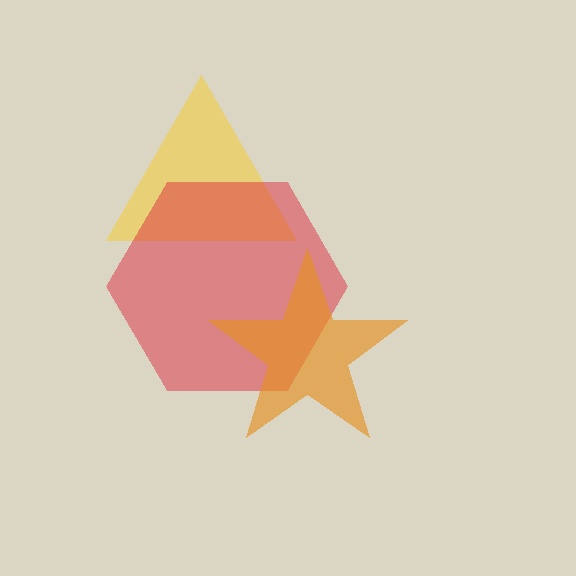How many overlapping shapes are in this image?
There are 3 overlapping shapes in the image.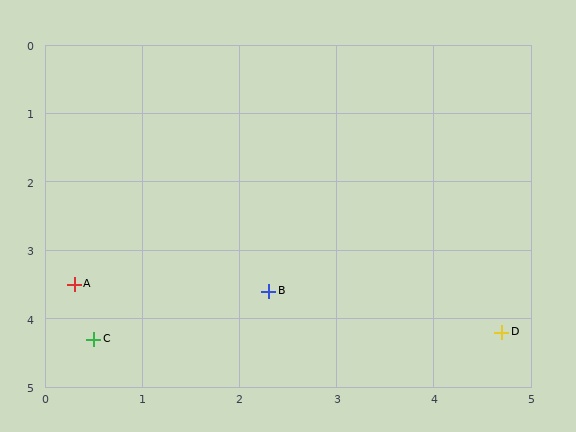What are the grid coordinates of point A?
Point A is at approximately (0.3, 3.5).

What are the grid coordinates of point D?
Point D is at approximately (4.7, 4.2).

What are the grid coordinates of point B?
Point B is at approximately (2.3, 3.6).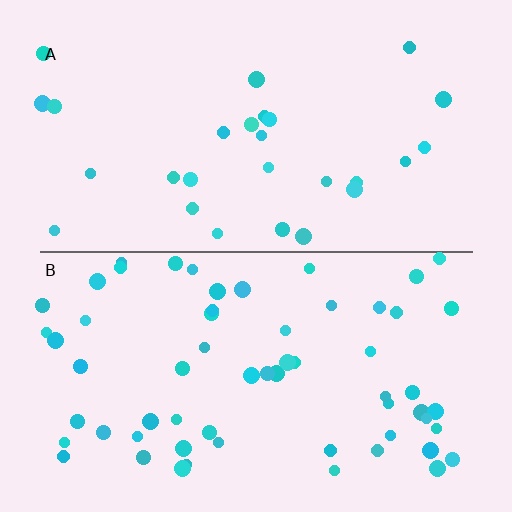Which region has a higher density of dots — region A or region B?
B (the bottom).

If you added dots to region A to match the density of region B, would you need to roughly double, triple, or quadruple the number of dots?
Approximately double.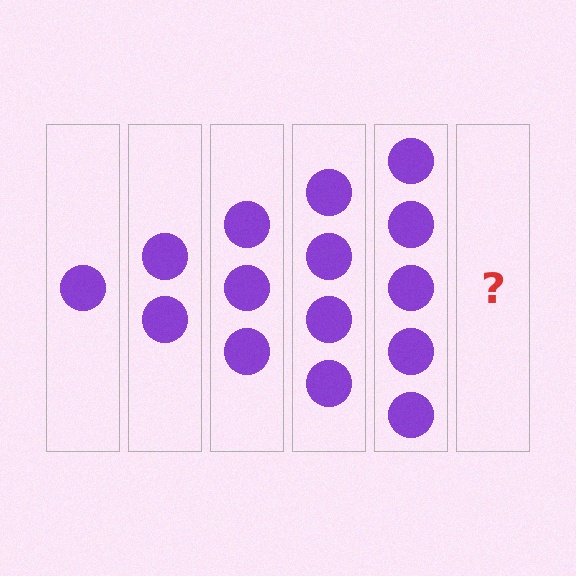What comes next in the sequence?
The next element should be 6 circles.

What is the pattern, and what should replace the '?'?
The pattern is that each step adds one more circle. The '?' should be 6 circles.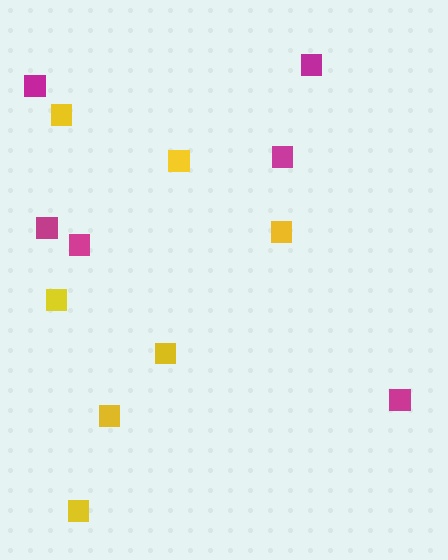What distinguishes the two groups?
There are 2 groups: one group of yellow squares (7) and one group of magenta squares (6).